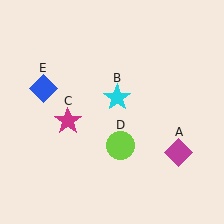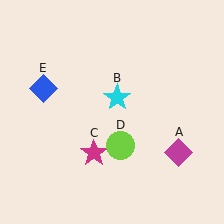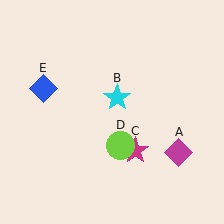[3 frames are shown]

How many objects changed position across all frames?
1 object changed position: magenta star (object C).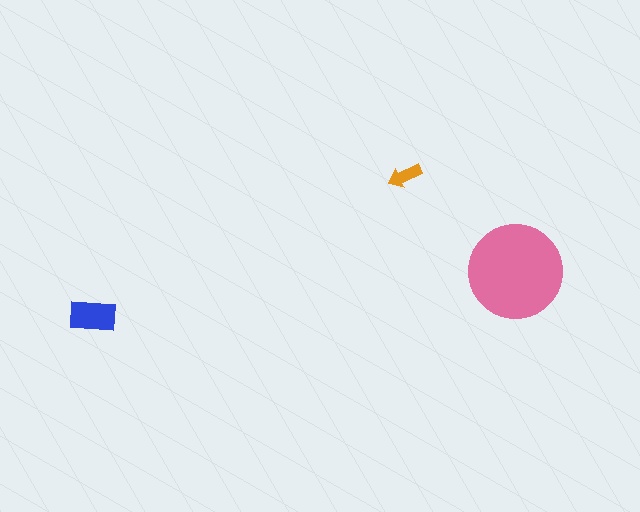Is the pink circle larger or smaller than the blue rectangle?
Larger.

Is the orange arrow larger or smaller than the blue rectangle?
Smaller.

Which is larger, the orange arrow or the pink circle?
The pink circle.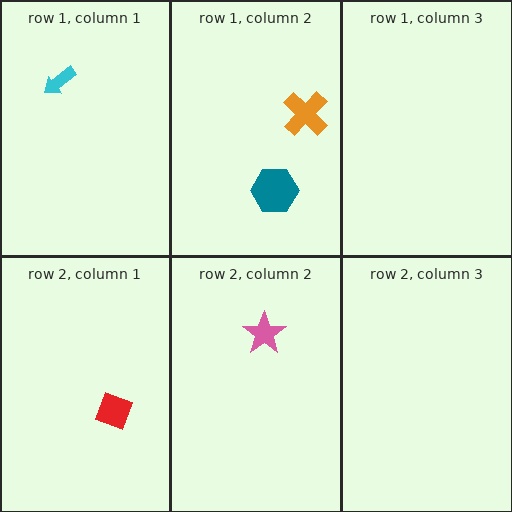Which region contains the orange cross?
The row 1, column 2 region.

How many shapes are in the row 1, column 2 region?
2.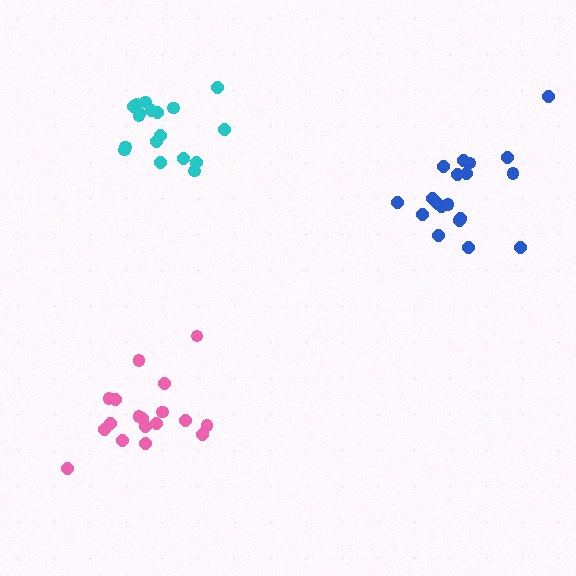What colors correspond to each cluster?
The clusters are colored: pink, cyan, blue.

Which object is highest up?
The cyan cluster is topmost.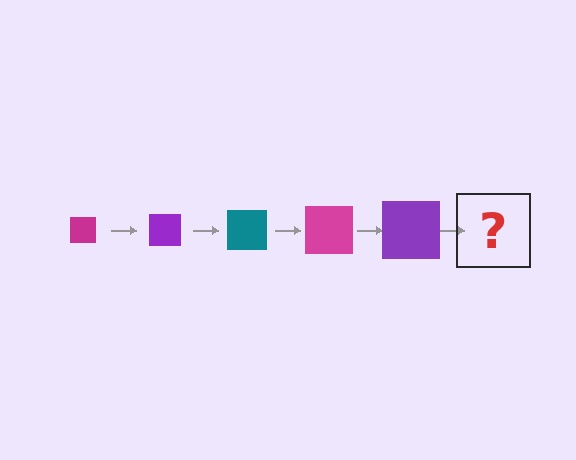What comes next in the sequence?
The next element should be a teal square, larger than the previous one.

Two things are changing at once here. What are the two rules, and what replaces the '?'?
The two rules are that the square grows larger each step and the color cycles through magenta, purple, and teal. The '?' should be a teal square, larger than the previous one.